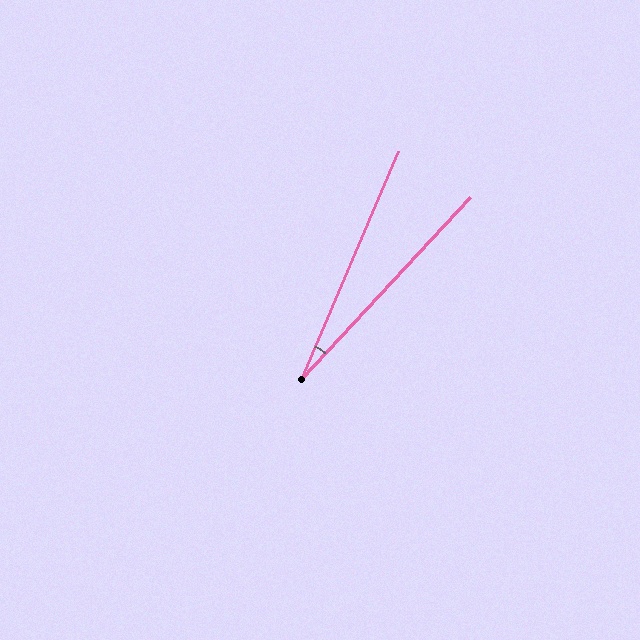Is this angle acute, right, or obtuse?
It is acute.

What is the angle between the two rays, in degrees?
Approximately 20 degrees.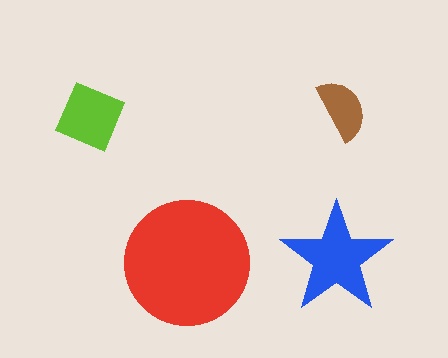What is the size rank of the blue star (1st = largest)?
2nd.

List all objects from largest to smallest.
The red circle, the blue star, the lime square, the brown semicircle.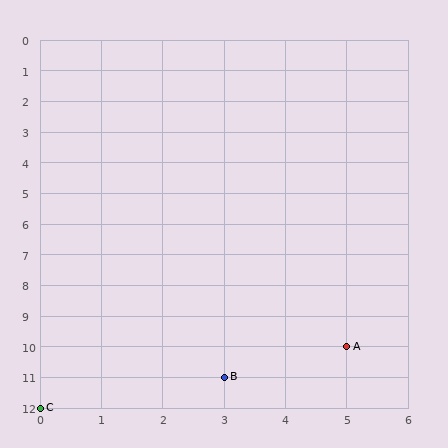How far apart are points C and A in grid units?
Points C and A are 5 columns and 2 rows apart (about 5.4 grid units diagonally).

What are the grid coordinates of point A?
Point A is at grid coordinates (5, 10).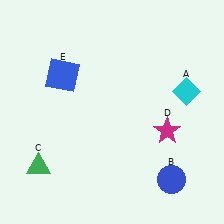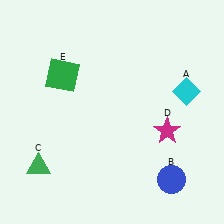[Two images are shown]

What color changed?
The square (E) changed from blue in Image 1 to green in Image 2.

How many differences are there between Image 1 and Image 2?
There is 1 difference between the two images.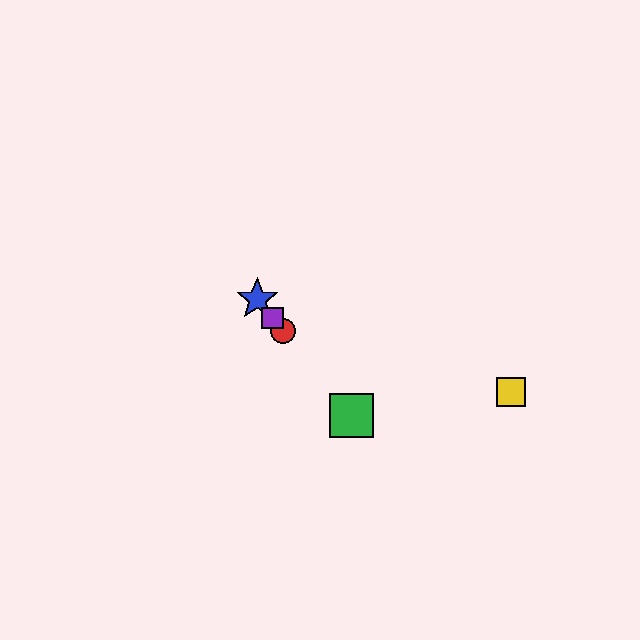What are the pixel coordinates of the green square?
The green square is at (352, 416).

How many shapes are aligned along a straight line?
4 shapes (the red circle, the blue star, the green square, the purple square) are aligned along a straight line.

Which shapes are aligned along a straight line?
The red circle, the blue star, the green square, the purple square are aligned along a straight line.